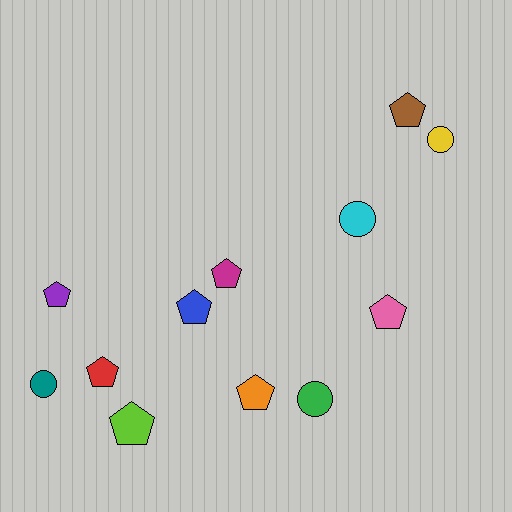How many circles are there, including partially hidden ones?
There are 4 circles.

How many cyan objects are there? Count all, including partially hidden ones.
There is 1 cyan object.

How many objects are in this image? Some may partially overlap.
There are 12 objects.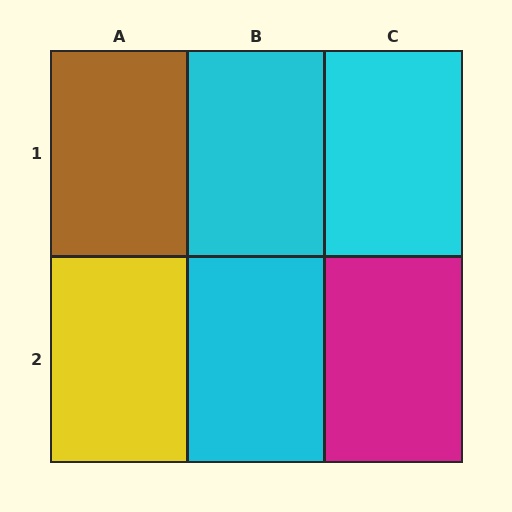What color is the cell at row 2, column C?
Magenta.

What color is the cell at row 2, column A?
Yellow.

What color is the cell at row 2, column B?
Cyan.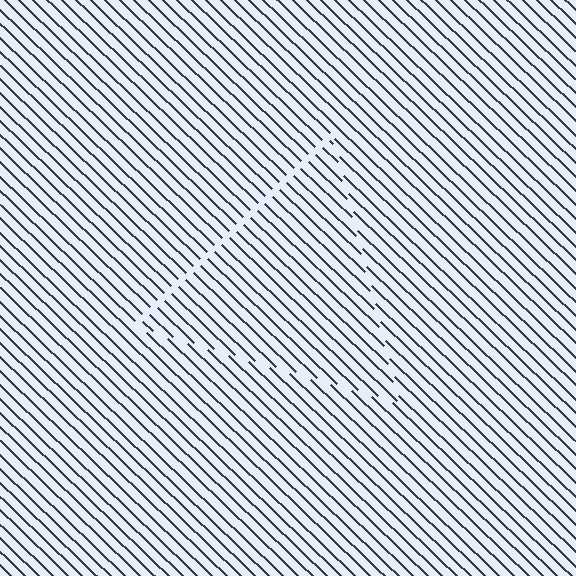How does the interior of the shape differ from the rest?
The interior of the shape contains the same grating, shifted by half a period — the contour is defined by the phase discontinuity where line-ends from the inner and outer gratings abut.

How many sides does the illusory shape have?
3 sides — the line-ends trace a triangle.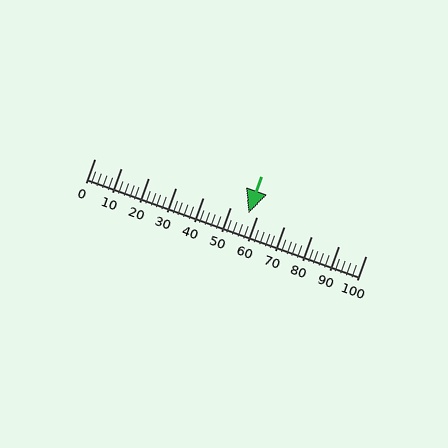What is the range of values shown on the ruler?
The ruler shows values from 0 to 100.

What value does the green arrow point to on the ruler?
The green arrow points to approximately 57.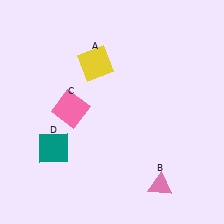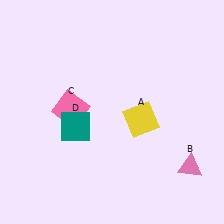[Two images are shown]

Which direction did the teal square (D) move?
The teal square (D) moved right.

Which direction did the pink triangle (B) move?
The pink triangle (B) moved right.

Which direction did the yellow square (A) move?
The yellow square (A) moved down.